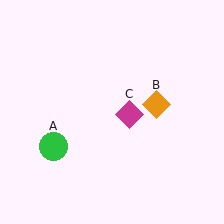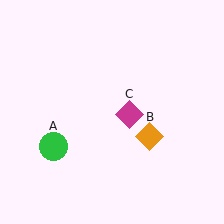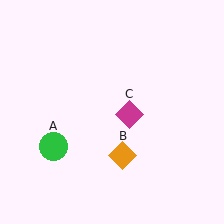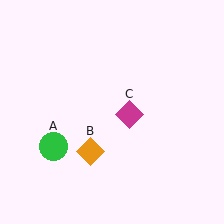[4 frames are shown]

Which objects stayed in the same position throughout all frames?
Green circle (object A) and magenta diamond (object C) remained stationary.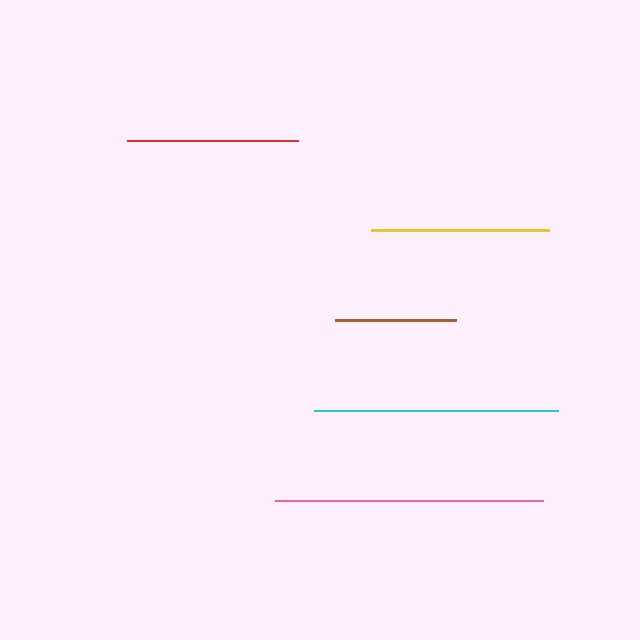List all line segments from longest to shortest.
From longest to shortest: pink, cyan, yellow, red, brown.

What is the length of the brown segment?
The brown segment is approximately 121 pixels long.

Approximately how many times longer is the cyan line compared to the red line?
The cyan line is approximately 1.4 times the length of the red line.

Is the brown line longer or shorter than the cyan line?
The cyan line is longer than the brown line.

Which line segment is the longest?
The pink line is the longest at approximately 268 pixels.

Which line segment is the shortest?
The brown line is the shortest at approximately 121 pixels.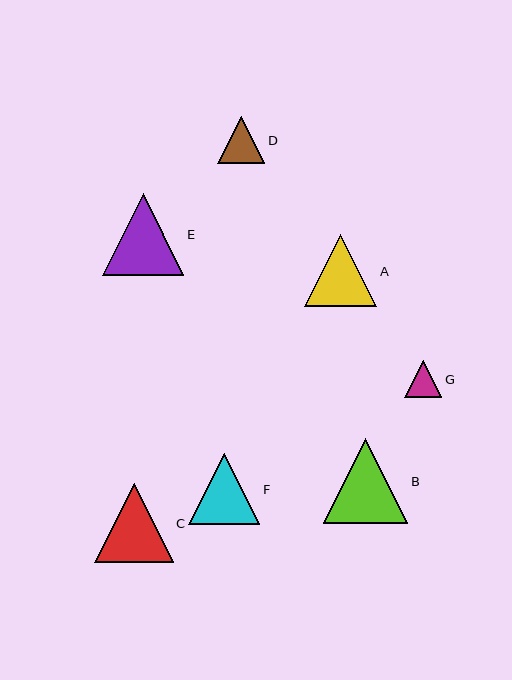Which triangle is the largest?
Triangle B is the largest with a size of approximately 84 pixels.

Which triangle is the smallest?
Triangle G is the smallest with a size of approximately 37 pixels.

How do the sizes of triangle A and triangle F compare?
Triangle A and triangle F are approximately the same size.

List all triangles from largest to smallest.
From largest to smallest: B, E, C, A, F, D, G.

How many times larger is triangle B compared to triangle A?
Triangle B is approximately 1.2 times the size of triangle A.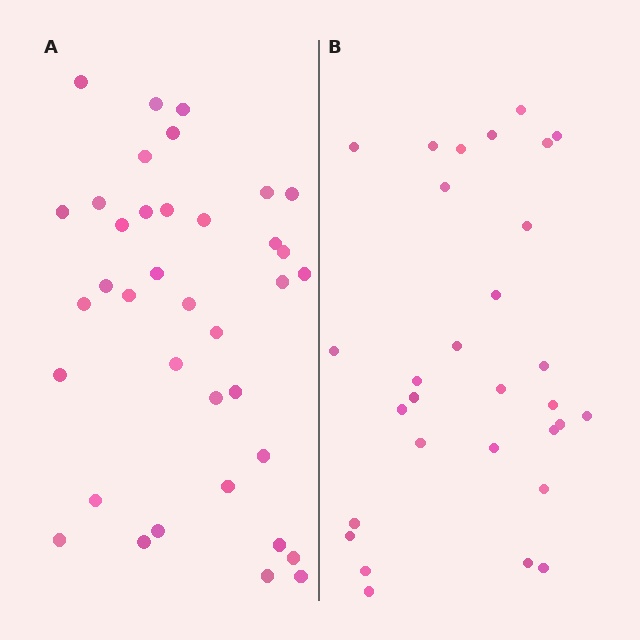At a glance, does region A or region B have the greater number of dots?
Region A (the left region) has more dots.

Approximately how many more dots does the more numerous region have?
Region A has roughly 8 or so more dots than region B.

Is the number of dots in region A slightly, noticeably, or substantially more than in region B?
Region A has only slightly more — the two regions are fairly close. The ratio is roughly 1.2 to 1.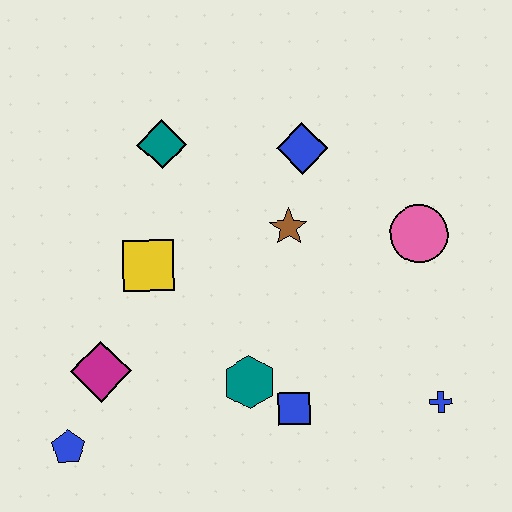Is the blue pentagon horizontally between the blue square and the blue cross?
No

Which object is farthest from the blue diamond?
The blue pentagon is farthest from the blue diamond.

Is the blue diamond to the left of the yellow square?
No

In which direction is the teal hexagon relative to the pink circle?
The teal hexagon is to the left of the pink circle.